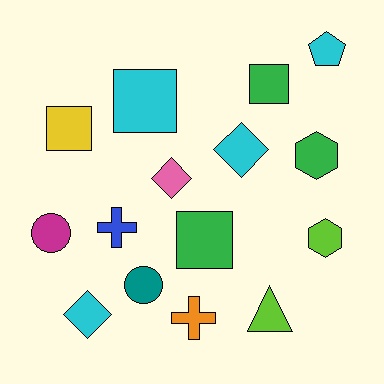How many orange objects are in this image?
There is 1 orange object.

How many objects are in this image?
There are 15 objects.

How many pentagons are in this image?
There is 1 pentagon.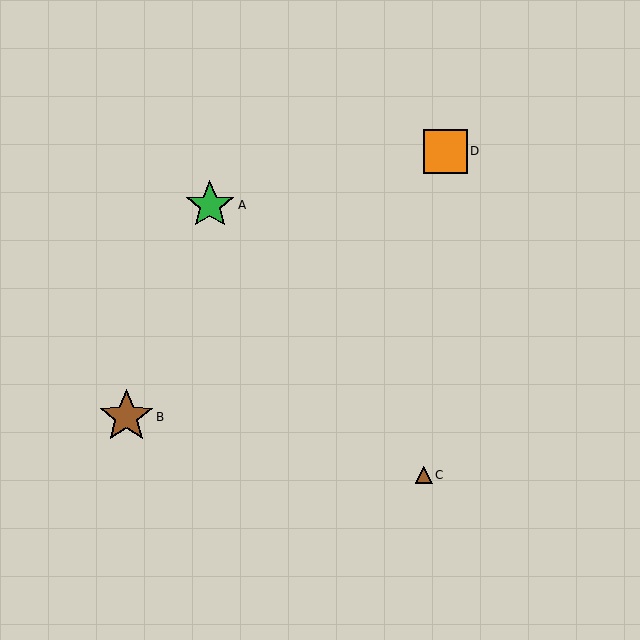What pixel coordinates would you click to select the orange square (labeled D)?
Click at (445, 151) to select the orange square D.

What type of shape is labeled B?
Shape B is a brown star.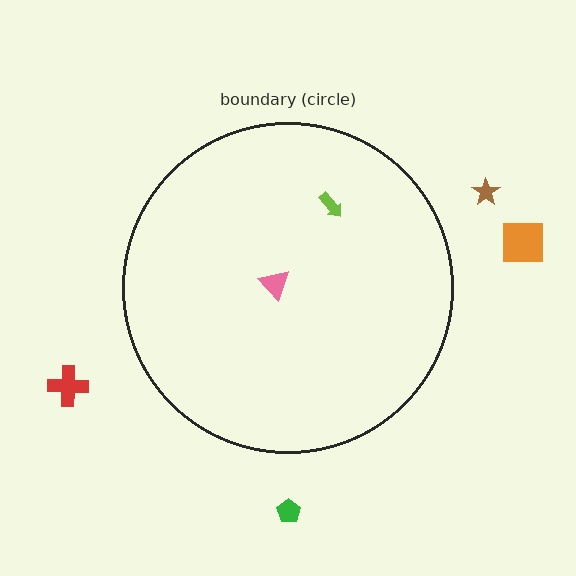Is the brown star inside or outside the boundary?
Outside.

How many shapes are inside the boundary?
2 inside, 4 outside.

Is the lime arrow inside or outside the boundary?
Inside.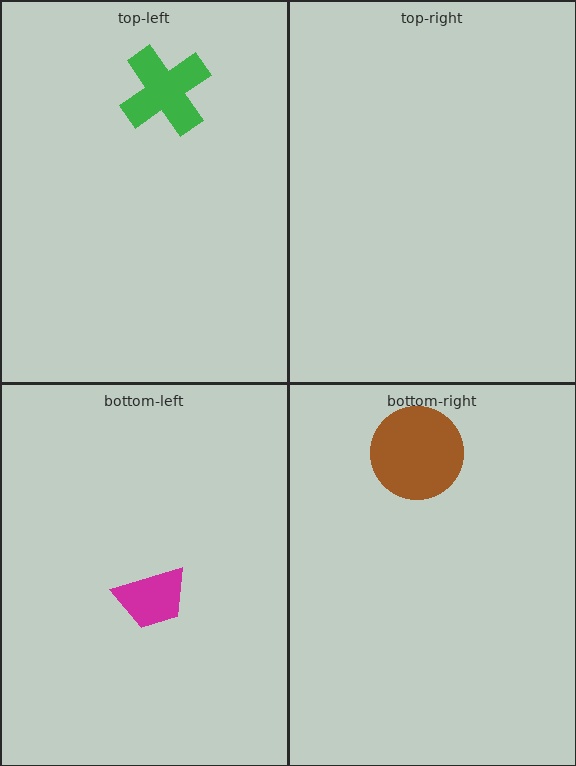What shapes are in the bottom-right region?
The brown circle.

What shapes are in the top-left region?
The green cross.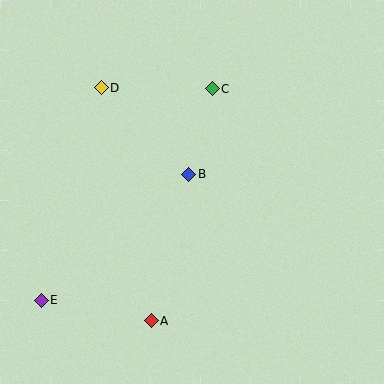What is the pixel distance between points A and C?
The distance between A and C is 240 pixels.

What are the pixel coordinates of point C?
Point C is at (212, 89).